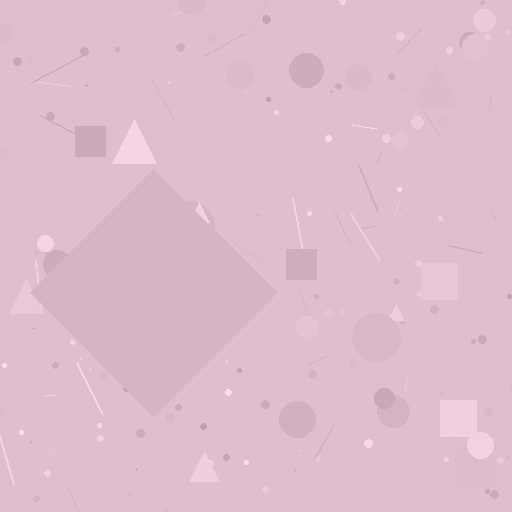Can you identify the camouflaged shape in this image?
The camouflaged shape is a diamond.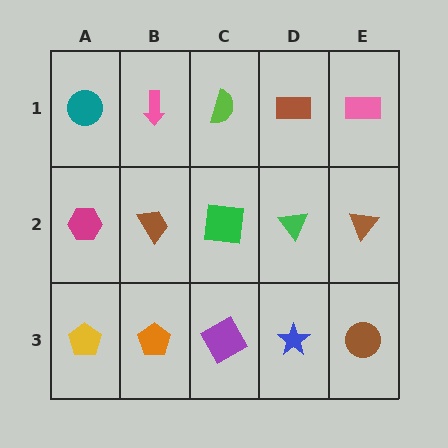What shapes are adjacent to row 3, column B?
A brown trapezoid (row 2, column B), a yellow pentagon (row 3, column A), a purple square (row 3, column C).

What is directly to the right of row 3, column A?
An orange pentagon.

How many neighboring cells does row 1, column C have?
3.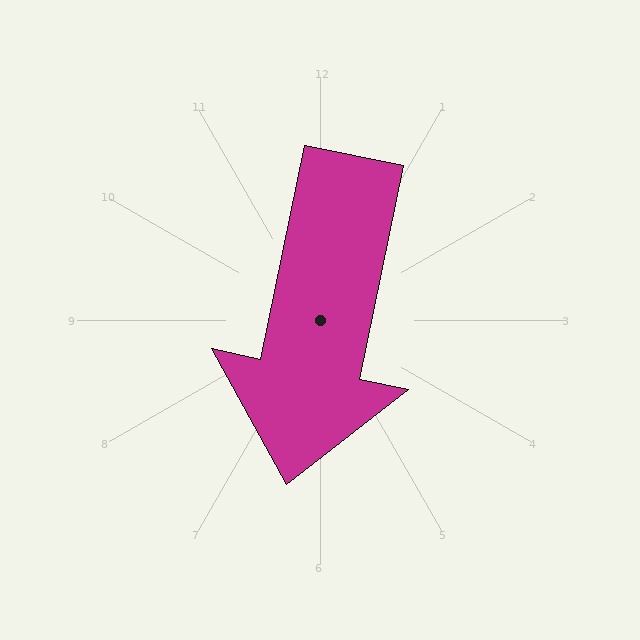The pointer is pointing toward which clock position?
Roughly 6 o'clock.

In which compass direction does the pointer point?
South.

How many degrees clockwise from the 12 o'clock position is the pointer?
Approximately 192 degrees.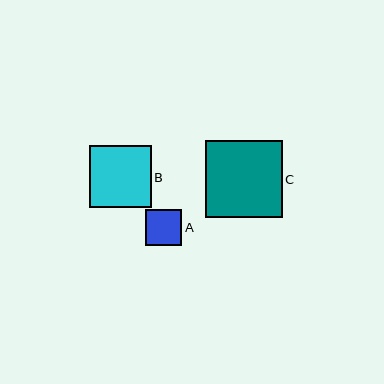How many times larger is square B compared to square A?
Square B is approximately 1.7 times the size of square A.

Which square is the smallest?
Square A is the smallest with a size of approximately 36 pixels.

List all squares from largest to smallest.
From largest to smallest: C, B, A.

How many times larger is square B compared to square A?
Square B is approximately 1.7 times the size of square A.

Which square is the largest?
Square C is the largest with a size of approximately 77 pixels.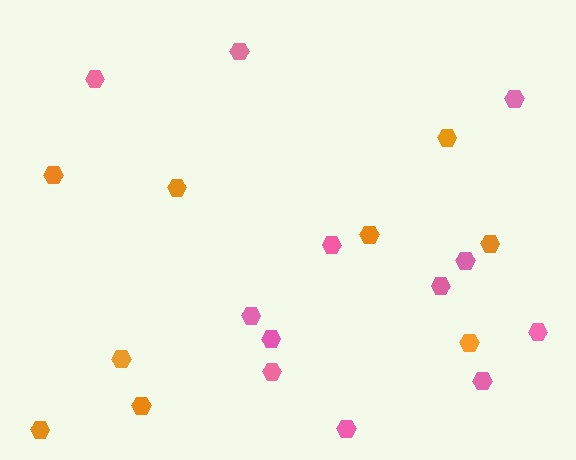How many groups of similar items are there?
There are 2 groups: one group of pink hexagons (12) and one group of orange hexagons (9).